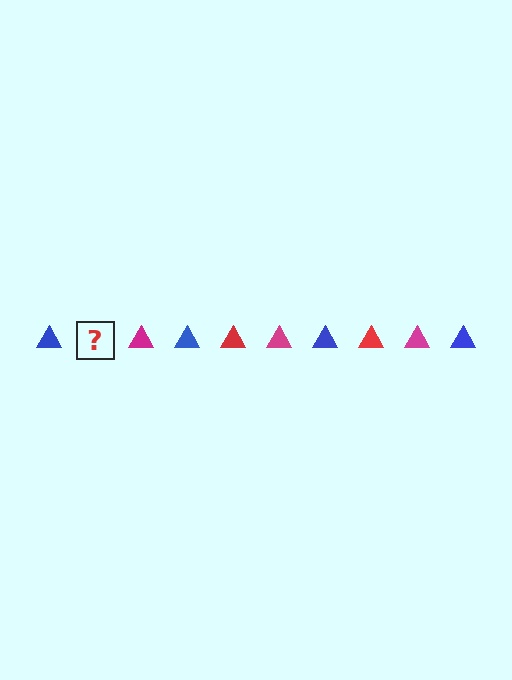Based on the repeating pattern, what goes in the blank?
The blank should be a red triangle.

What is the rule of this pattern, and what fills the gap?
The rule is that the pattern cycles through blue, red, magenta triangles. The gap should be filled with a red triangle.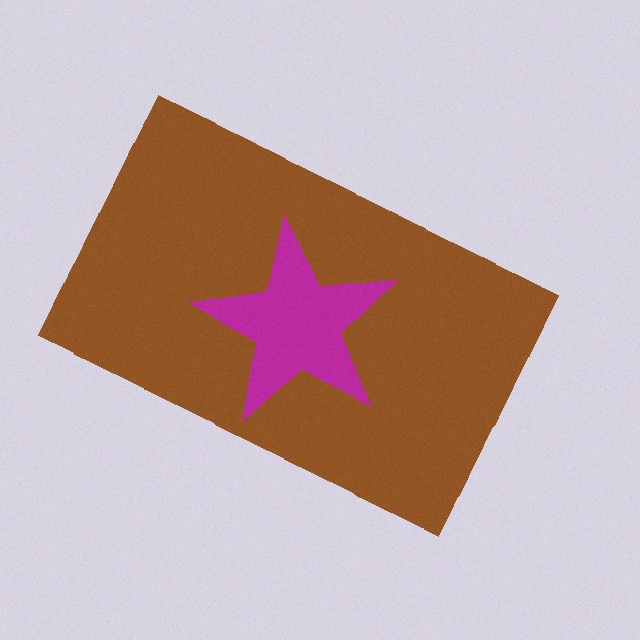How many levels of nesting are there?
2.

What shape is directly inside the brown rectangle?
The magenta star.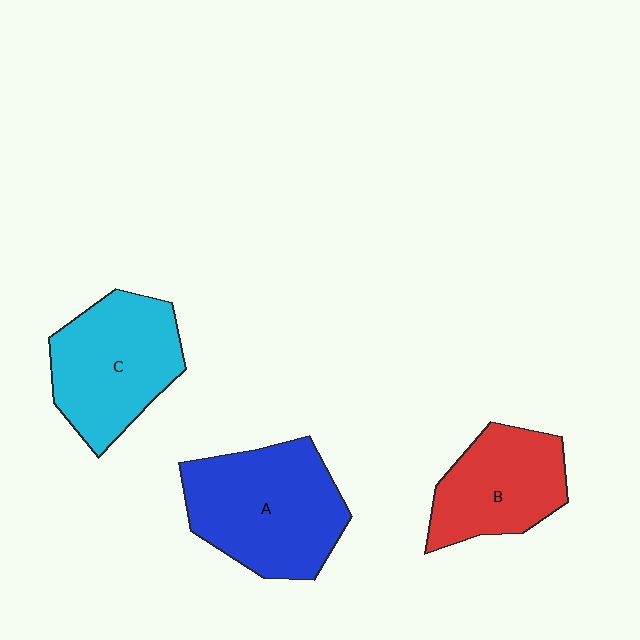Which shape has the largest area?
Shape A (blue).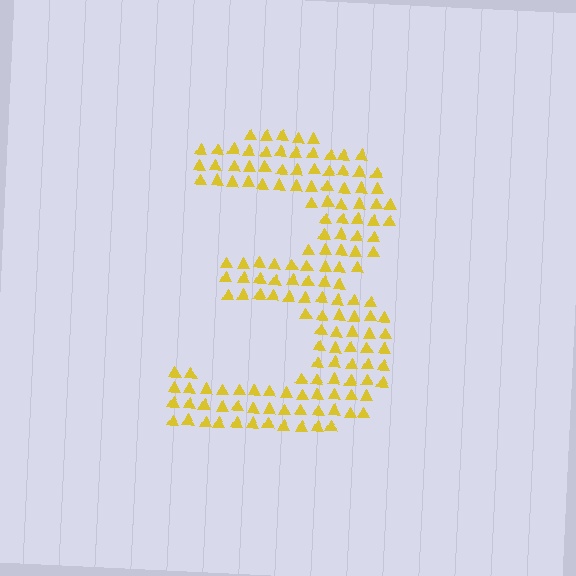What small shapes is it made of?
It is made of small triangles.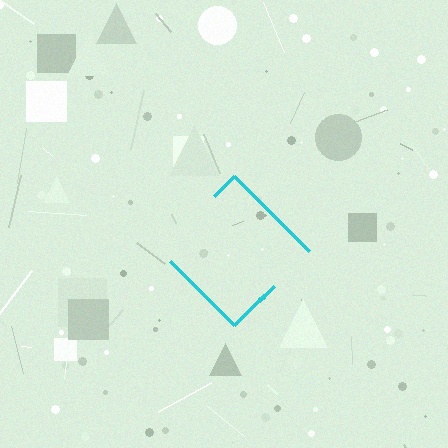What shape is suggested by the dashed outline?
The dashed outline suggests a diamond.